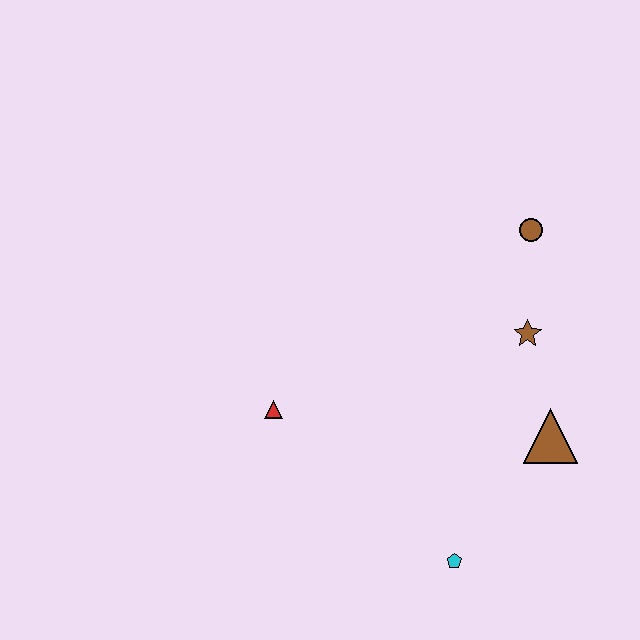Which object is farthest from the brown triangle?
The red triangle is farthest from the brown triangle.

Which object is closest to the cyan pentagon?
The brown triangle is closest to the cyan pentagon.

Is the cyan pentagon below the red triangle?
Yes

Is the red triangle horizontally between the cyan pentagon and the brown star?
No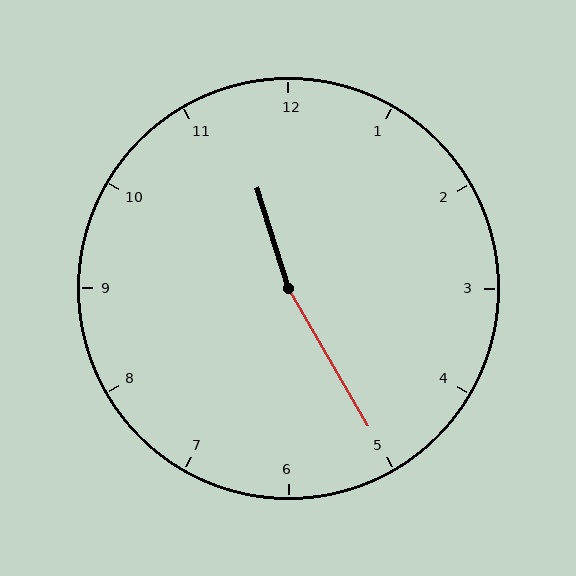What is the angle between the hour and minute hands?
Approximately 168 degrees.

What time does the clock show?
11:25.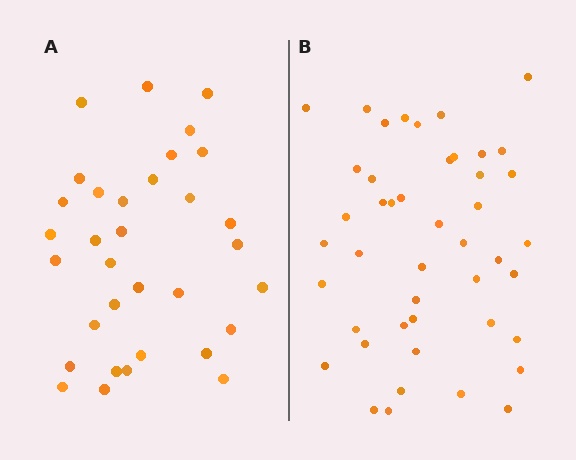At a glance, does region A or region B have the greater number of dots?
Region B (the right region) has more dots.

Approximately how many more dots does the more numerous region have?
Region B has roughly 12 or so more dots than region A.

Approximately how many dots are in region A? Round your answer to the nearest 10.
About 30 dots. (The exact count is 33, which rounds to 30.)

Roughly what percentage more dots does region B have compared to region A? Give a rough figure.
About 35% more.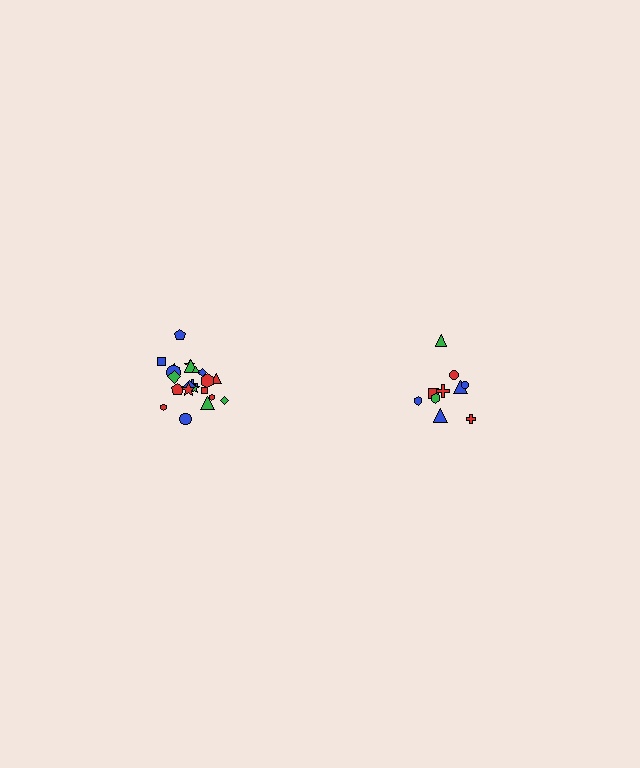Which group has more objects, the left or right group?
The left group.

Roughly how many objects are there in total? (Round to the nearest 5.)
Roughly 30 objects in total.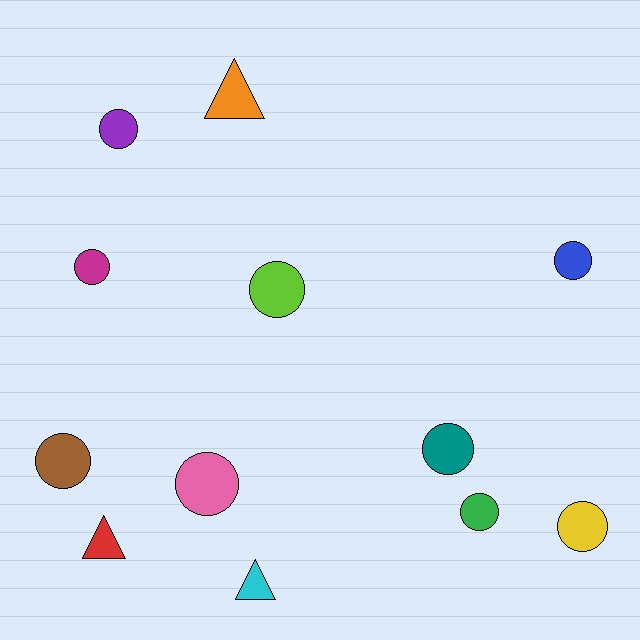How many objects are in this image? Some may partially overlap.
There are 12 objects.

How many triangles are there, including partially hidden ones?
There are 3 triangles.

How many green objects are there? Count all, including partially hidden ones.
There is 1 green object.